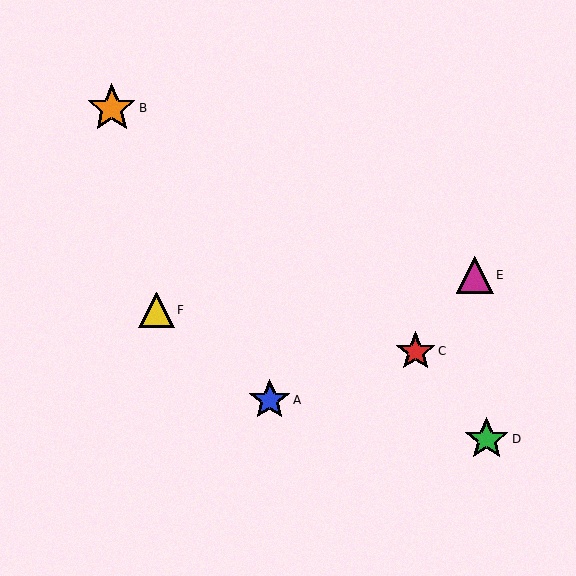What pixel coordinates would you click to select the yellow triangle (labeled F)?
Click at (157, 310) to select the yellow triangle F.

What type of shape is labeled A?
Shape A is a blue star.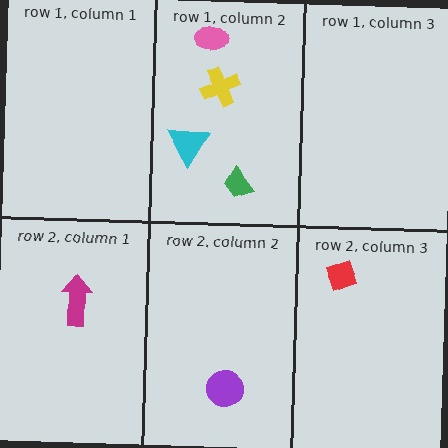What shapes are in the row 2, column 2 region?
The purple circle.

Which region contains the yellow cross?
The row 1, column 2 region.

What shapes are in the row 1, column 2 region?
The cyan triangle, the green trapezoid, the yellow cross, the pink ellipse.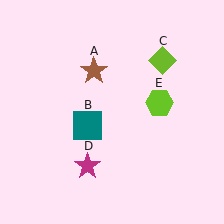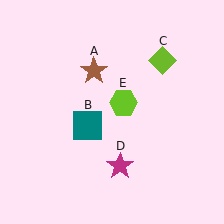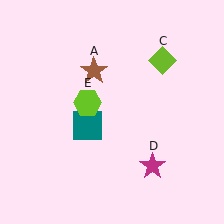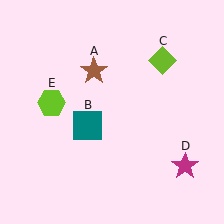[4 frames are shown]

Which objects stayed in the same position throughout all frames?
Brown star (object A) and teal square (object B) and lime diamond (object C) remained stationary.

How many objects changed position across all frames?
2 objects changed position: magenta star (object D), lime hexagon (object E).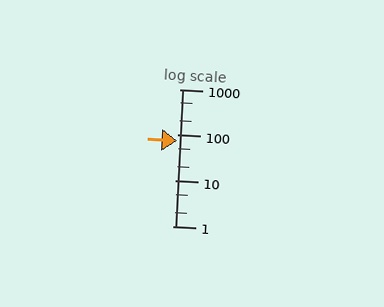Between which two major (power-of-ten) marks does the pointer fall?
The pointer is between 10 and 100.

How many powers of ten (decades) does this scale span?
The scale spans 3 decades, from 1 to 1000.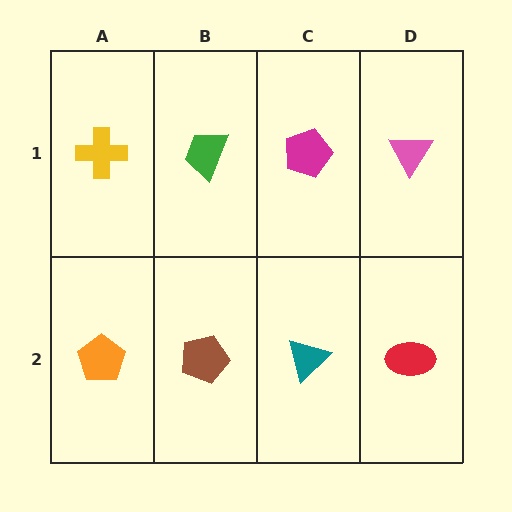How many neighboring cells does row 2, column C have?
3.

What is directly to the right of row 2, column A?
A brown pentagon.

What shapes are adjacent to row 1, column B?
A brown pentagon (row 2, column B), a yellow cross (row 1, column A), a magenta pentagon (row 1, column C).